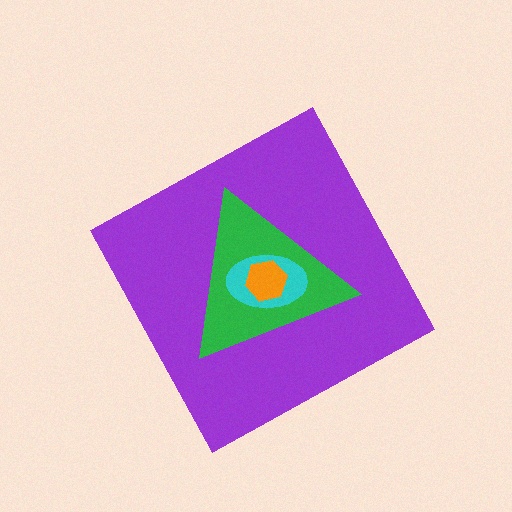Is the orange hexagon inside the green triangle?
Yes.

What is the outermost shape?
The purple diamond.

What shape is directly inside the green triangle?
The cyan ellipse.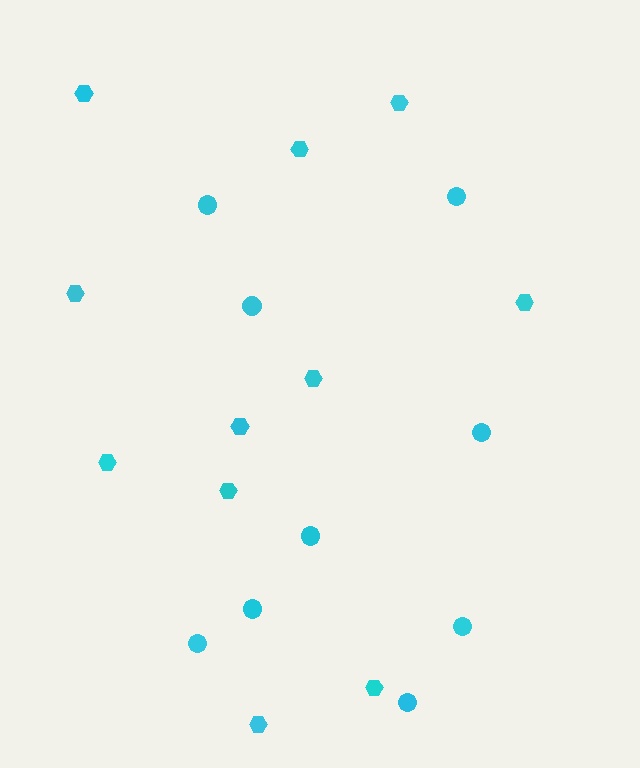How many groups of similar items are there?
There are 2 groups: one group of hexagons (11) and one group of circles (9).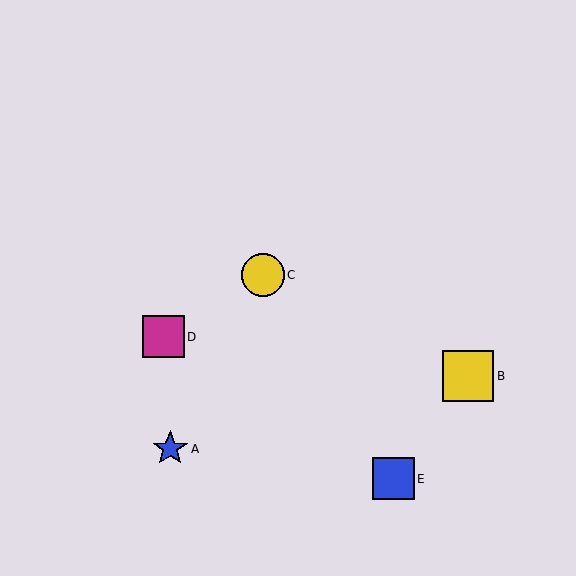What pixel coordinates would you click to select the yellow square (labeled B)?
Click at (468, 376) to select the yellow square B.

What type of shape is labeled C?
Shape C is a yellow circle.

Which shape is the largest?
The yellow square (labeled B) is the largest.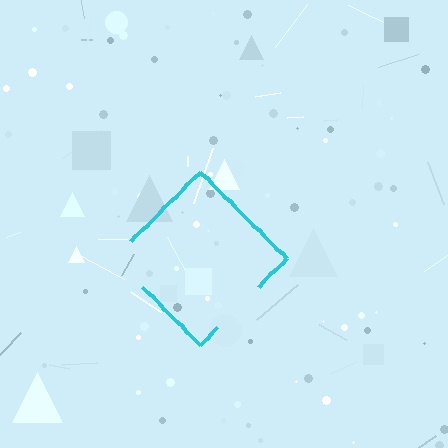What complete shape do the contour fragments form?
The contour fragments form a diamond.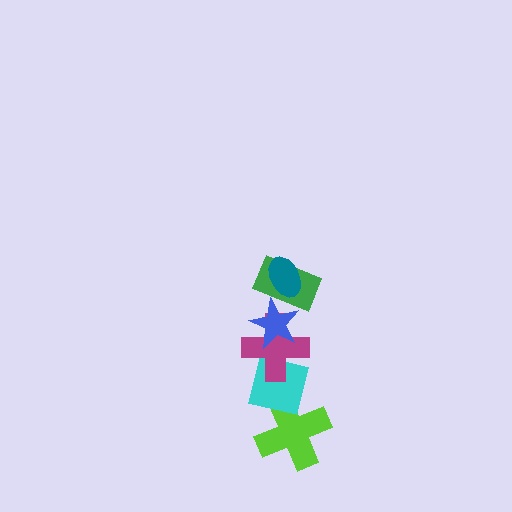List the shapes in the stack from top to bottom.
From top to bottom: the teal ellipse, the green rectangle, the blue star, the magenta cross, the cyan square, the lime cross.